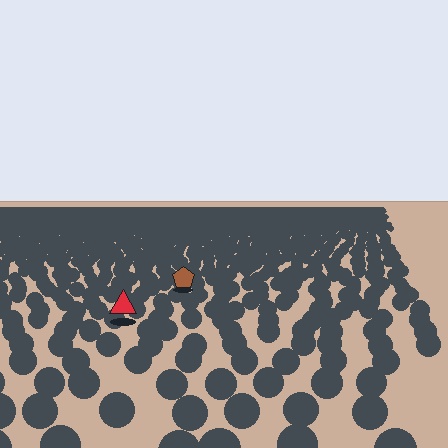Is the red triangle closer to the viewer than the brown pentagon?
Yes. The red triangle is closer — you can tell from the texture gradient: the ground texture is coarser near it.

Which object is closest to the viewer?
The red triangle is closest. The texture marks near it are larger and more spread out.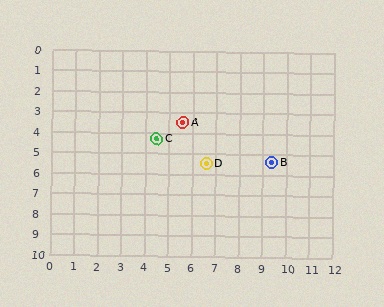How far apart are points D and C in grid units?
Points D and C are about 2.4 grid units apart.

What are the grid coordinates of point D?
Point D is at approximately (6.6, 5.5).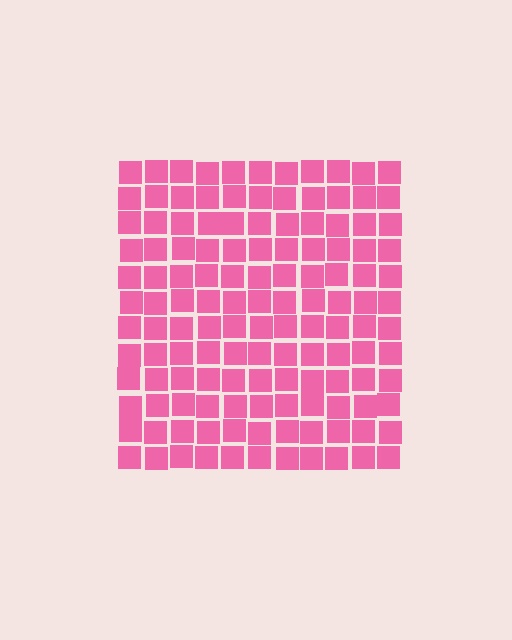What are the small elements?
The small elements are squares.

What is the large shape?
The large shape is a square.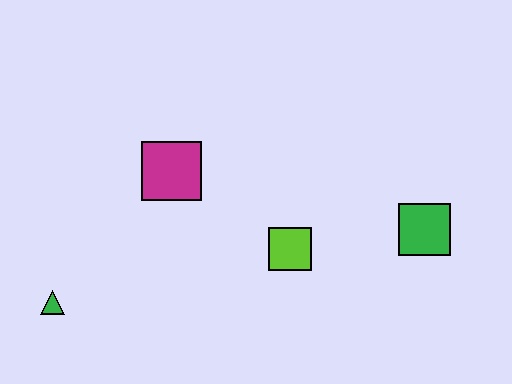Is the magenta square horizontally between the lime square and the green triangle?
Yes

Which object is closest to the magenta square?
The lime square is closest to the magenta square.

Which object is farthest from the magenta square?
The green square is farthest from the magenta square.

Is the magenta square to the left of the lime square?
Yes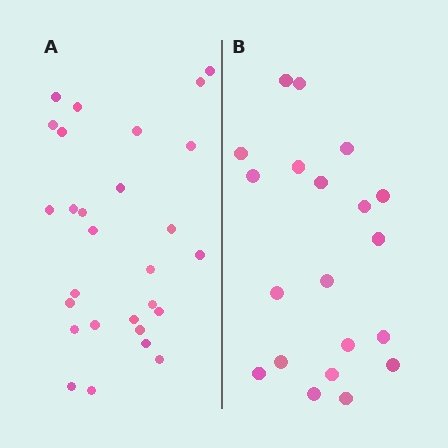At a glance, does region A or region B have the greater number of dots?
Region A (the left region) has more dots.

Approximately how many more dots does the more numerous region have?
Region A has roughly 8 or so more dots than region B.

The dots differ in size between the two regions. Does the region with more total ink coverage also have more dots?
No. Region B has more total ink coverage because its dots are larger, but region A actually contains more individual dots. Total area can be misleading — the number of items is what matters here.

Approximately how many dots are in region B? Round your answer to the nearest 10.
About 20 dots.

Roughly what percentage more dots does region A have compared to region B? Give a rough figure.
About 40% more.